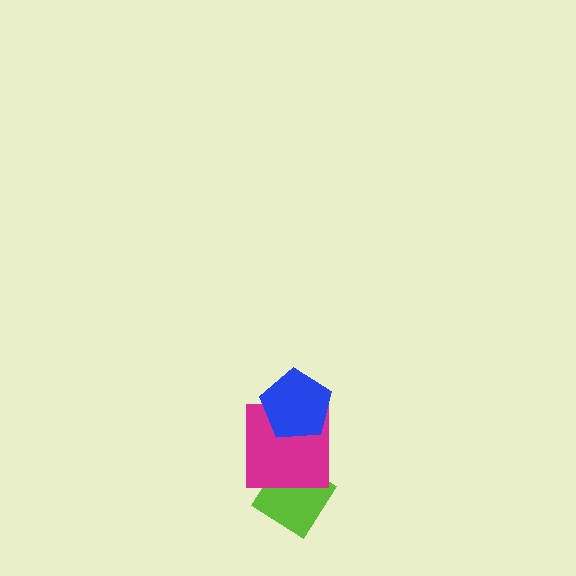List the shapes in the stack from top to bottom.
From top to bottom: the blue pentagon, the magenta square, the lime diamond.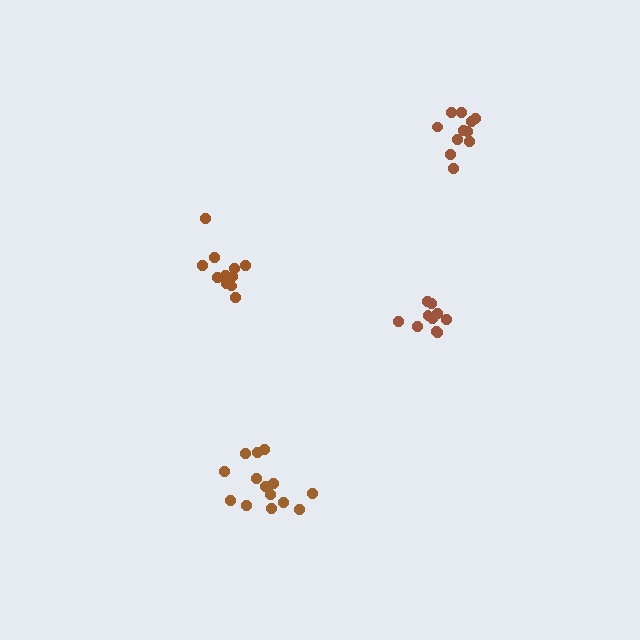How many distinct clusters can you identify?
There are 4 distinct clusters.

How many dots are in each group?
Group 1: 11 dots, Group 2: 11 dots, Group 3: 14 dots, Group 4: 10 dots (46 total).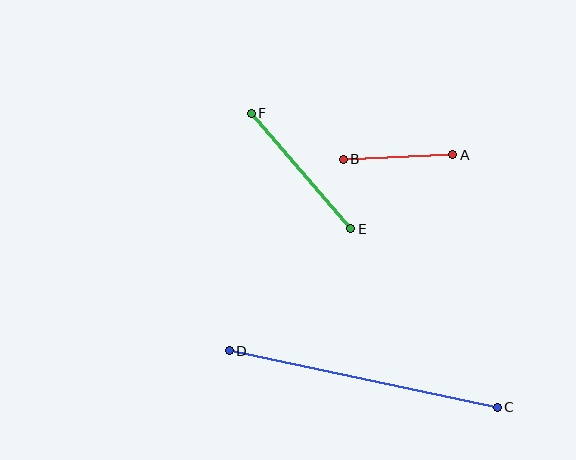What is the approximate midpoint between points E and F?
The midpoint is at approximately (301, 171) pixels.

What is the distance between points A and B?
The distance is approximately 109 pixels.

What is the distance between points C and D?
The distance is approximately 274 pixels.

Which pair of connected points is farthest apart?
Points C and D are farthest apart.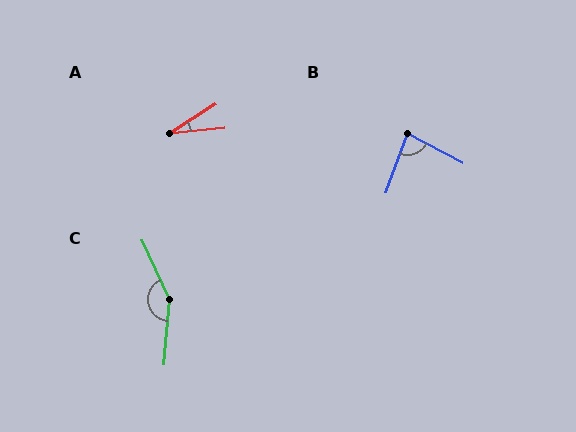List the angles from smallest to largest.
A (27°), B (82°), C (150°).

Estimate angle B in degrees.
Approximately 82 degrees.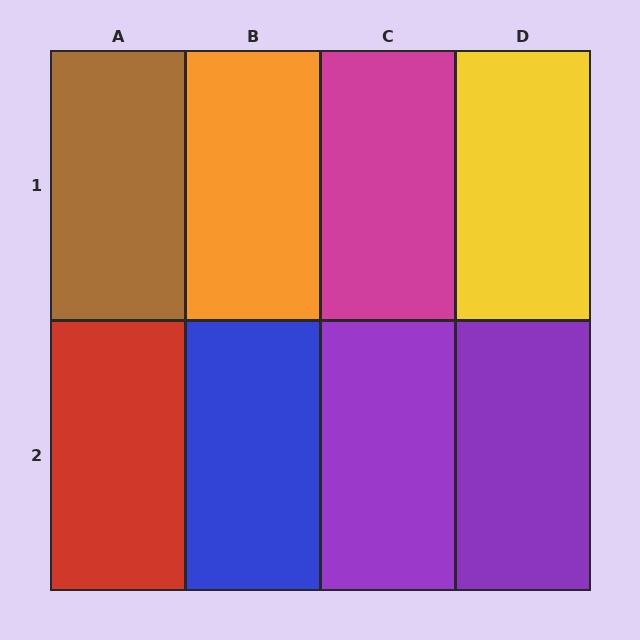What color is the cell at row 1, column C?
Magenta.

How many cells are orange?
1 cell is orange.